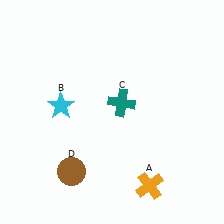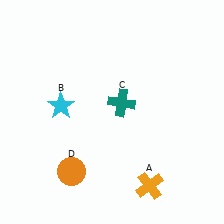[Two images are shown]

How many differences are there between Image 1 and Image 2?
There is 1 difference between the two images.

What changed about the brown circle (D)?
In Image 1, D is brown. In Image 2, it changed to orange.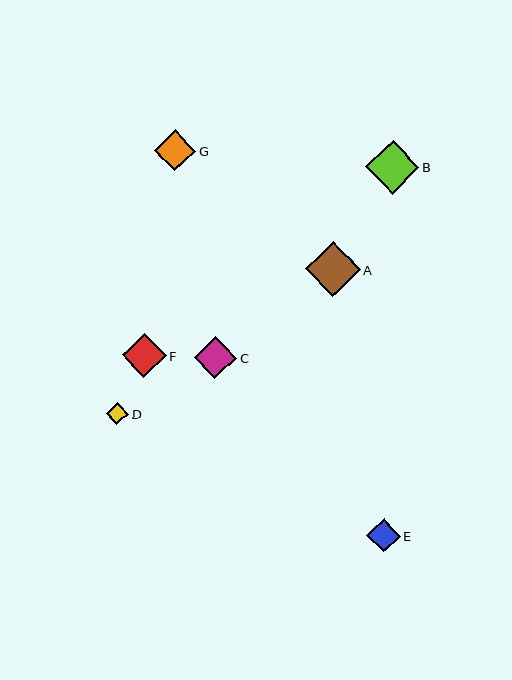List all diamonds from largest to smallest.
From largest to smallest: A, B, F, C, G, E, D.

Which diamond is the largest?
Diamond A is the largest with a size of approximately 55 pixels.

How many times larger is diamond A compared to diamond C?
Diamond A is approximately 1.3 times the size of diamond C.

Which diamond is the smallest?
Diamond D is the smallest with a size of approximately 22 pixels.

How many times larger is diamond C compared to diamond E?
Diamond C is approximately 1.3 times the size of diamond E.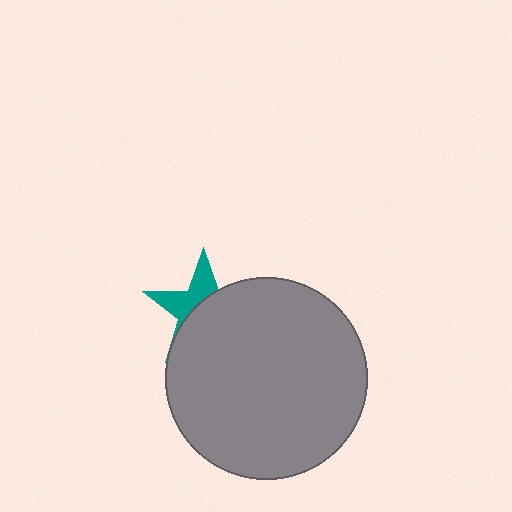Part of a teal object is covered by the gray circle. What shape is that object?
It is a star.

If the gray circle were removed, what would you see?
You would see the complete teal star.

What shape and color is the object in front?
The object in front is a gray circle.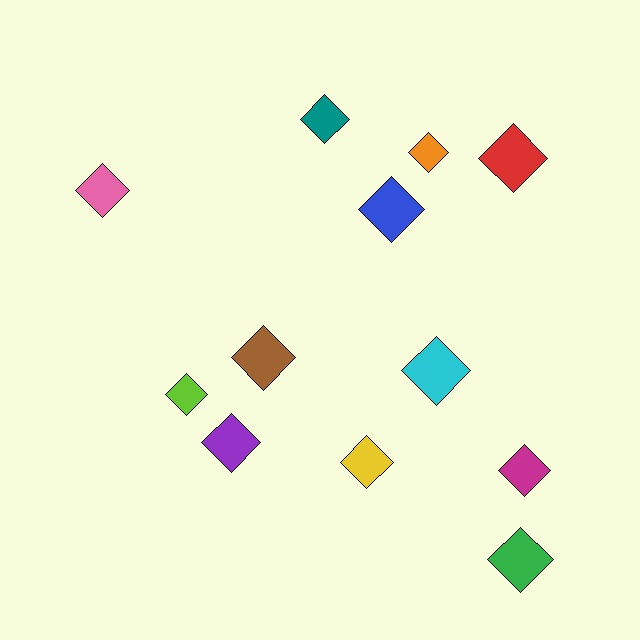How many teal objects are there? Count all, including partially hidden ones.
There is 1 teal object.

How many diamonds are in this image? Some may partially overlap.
There are 12 diamonds.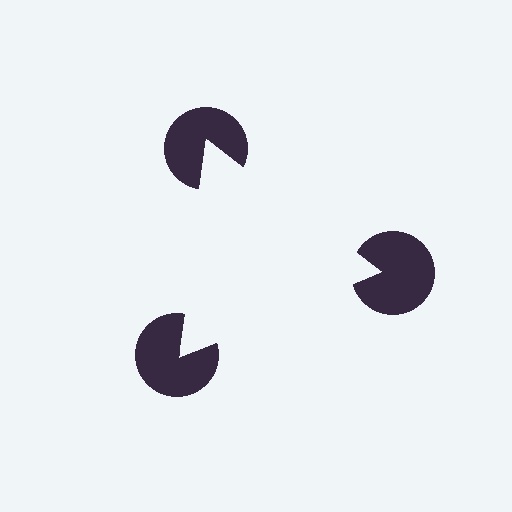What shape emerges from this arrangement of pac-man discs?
An illusory triangle — its edges are inferred from the aligned wedge cuts in the pac-man discs, not physically drawn.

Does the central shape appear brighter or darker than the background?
It typically appears slightly brighter than the background, even though no actual brightness change is drawn.